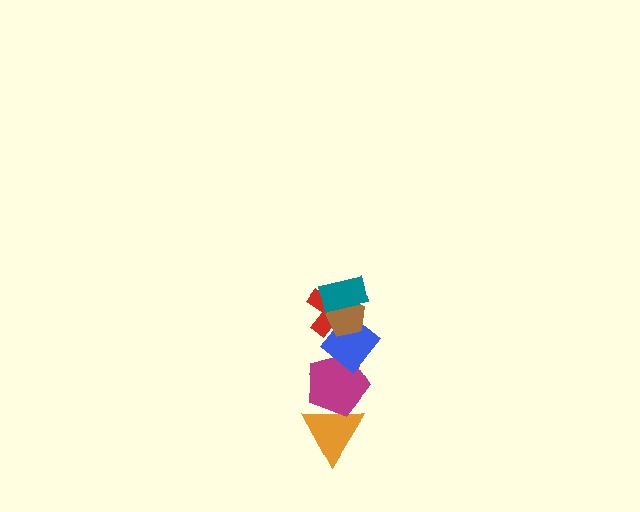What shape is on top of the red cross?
The brown pentagon is on top of the red cross.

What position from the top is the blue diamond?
The blue diamond is 4th from the top.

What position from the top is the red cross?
The red cross is 3rd from the top.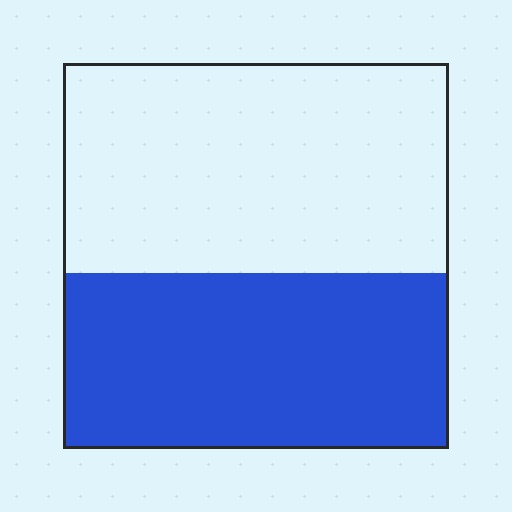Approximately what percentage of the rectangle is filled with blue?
Approximately 45%.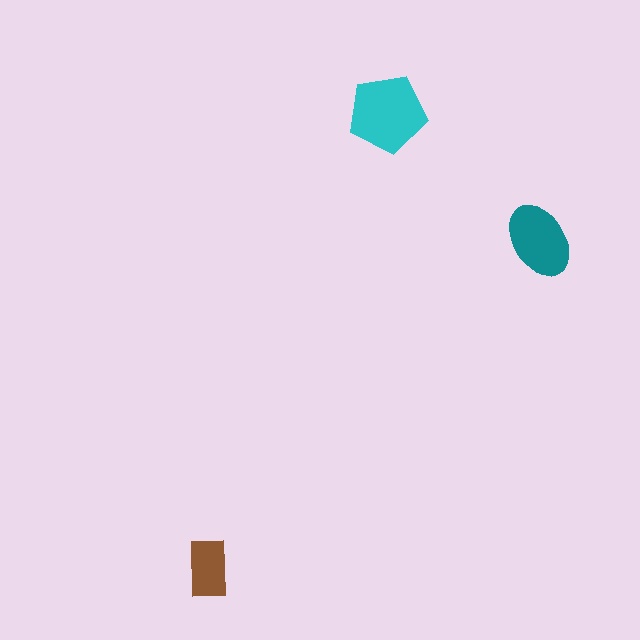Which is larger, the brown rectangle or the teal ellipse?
The teal ellipse.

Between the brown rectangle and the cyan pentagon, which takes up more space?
The cyan pentagon.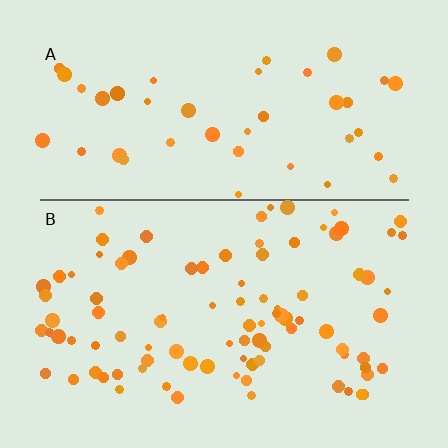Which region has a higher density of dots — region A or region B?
B (the bottom).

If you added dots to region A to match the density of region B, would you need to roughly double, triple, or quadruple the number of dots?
Approximately double.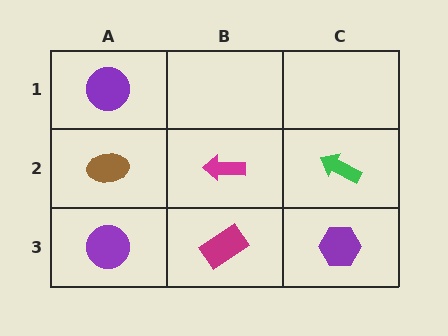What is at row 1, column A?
A purple circle.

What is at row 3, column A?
A purple circle.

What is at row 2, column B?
A magenta arrow.